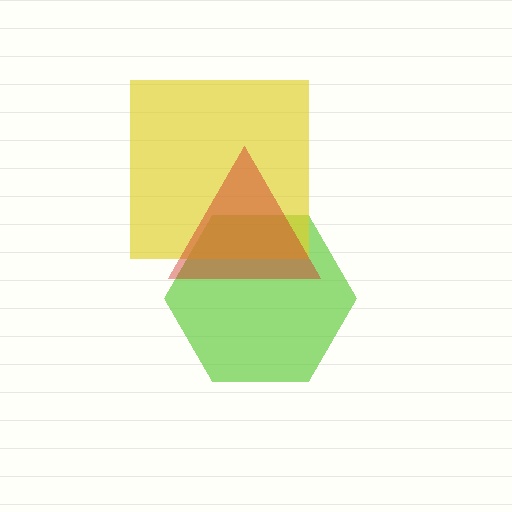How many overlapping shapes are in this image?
There are 3 overlapping shapes in the image.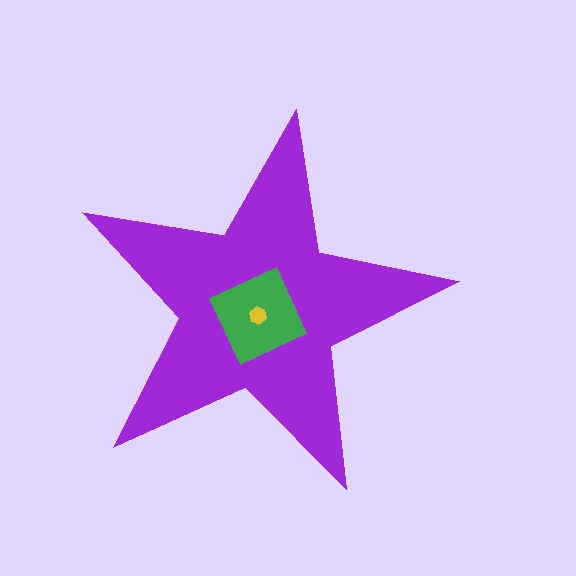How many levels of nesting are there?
3.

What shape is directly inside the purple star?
The green square.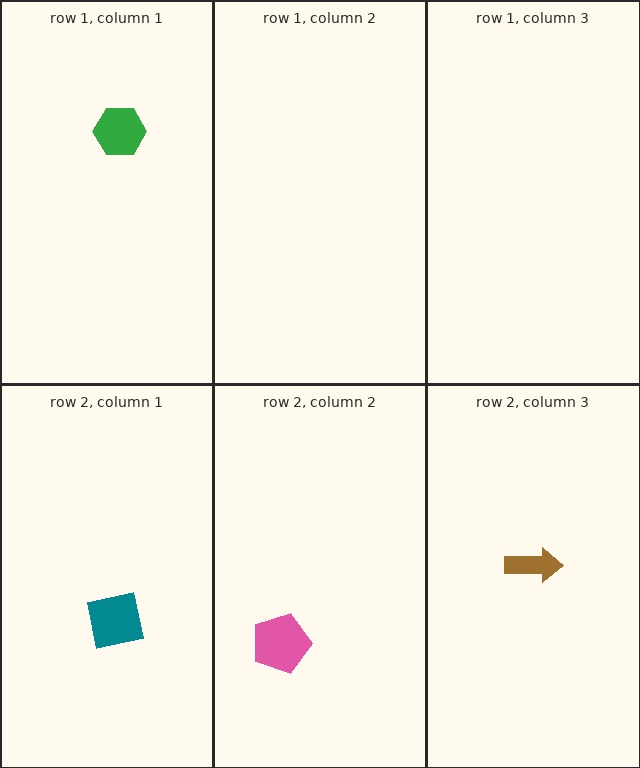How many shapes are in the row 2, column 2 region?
1.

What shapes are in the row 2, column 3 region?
The brown arrow.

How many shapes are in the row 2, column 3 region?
1.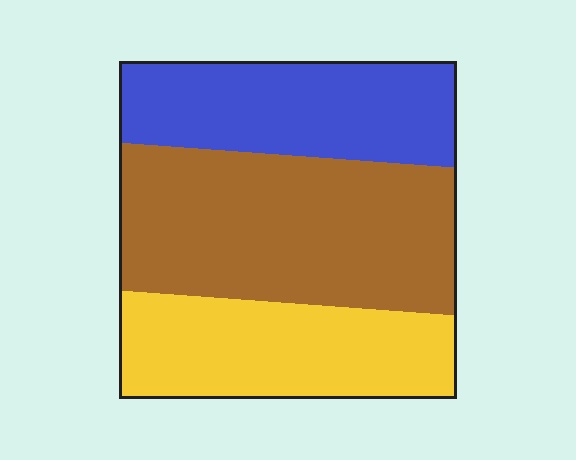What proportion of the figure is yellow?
Yellow takes up about one quarter (1/4) of the figure.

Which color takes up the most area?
Brown, at roughly 45%.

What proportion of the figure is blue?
Blue covers 28% of the figure.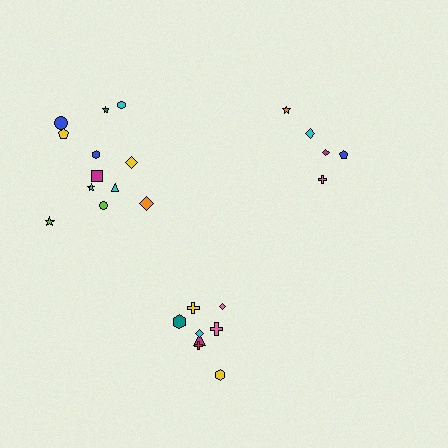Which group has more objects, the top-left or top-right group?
The top-left group.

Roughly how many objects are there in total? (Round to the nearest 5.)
Roughly 25 objects in total.